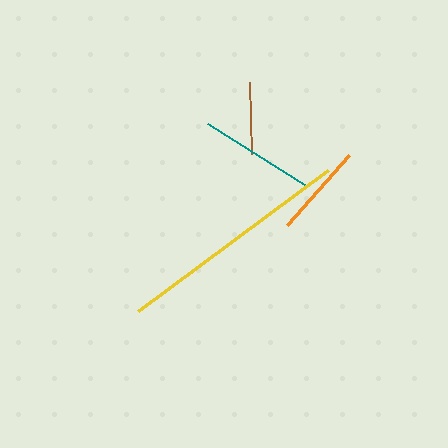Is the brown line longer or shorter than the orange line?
The orange line is longer than the brown line.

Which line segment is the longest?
The yellow line is the longest at approximately 236 pixels.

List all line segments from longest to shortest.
From longest to shortest: yellow, teal, orange, brown.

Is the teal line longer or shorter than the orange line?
The teal line is longer than the orange line.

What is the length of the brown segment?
The brown segment is approximately 72 pixels long.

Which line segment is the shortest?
The brown line is the shortest at approximately 72 pixels.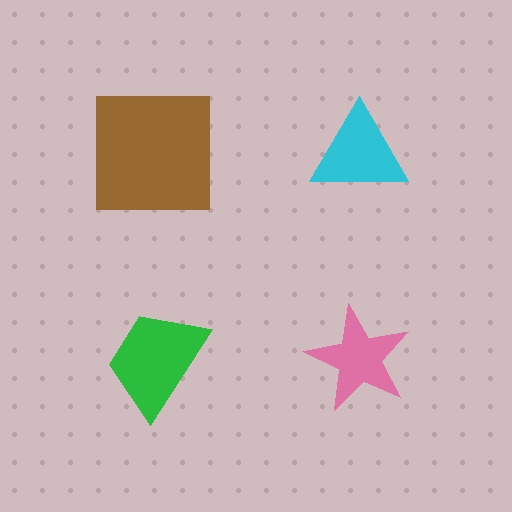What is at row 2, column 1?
A green trapezoid.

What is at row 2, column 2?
A pink star.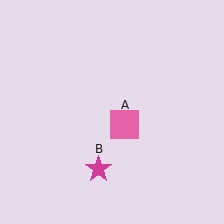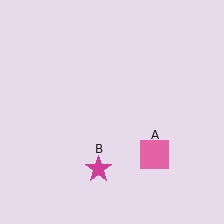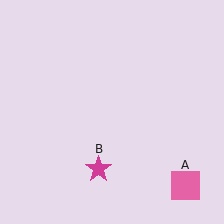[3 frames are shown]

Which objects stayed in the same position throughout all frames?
Magenta star (object B) remained stationary.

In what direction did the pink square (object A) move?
The pink square (object A) moved down and to the right.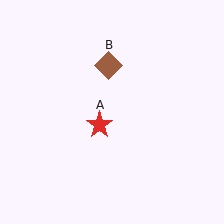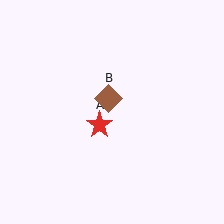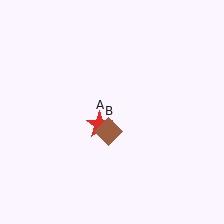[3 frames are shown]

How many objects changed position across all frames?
1 object changed position: brown diamond (object B).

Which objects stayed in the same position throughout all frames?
Red star (object A) remained stationary.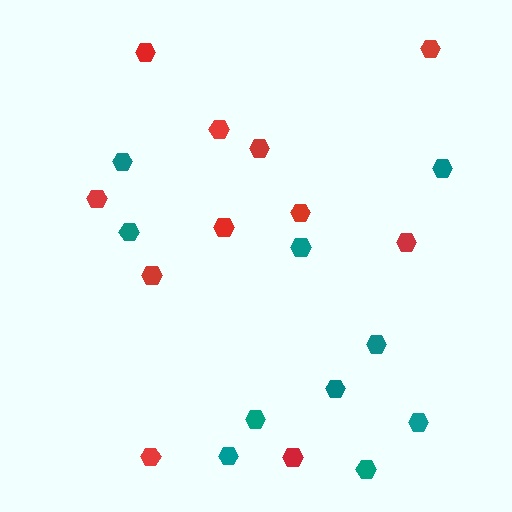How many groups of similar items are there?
There are 2 groups: one group of red hexagons (11) and one group of teal hexagons (10).